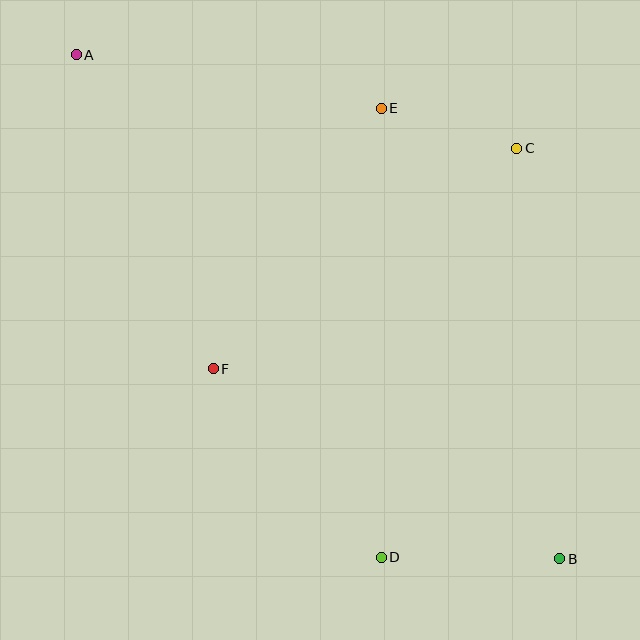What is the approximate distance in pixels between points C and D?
The distance between C and D is approximately 431 pixels.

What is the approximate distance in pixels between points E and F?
The distance between E and F is approximately 310 pixels.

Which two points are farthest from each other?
Points A and B are farthest from each other.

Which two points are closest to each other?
Points C and E are closest to each other.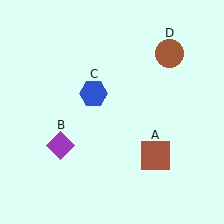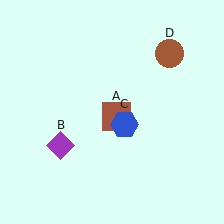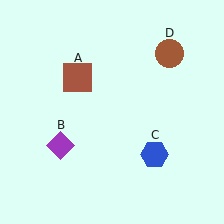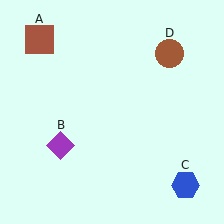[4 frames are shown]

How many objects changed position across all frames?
2 objects changed position: brown square (object A), blue hexagon (object C).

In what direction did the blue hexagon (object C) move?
The blue hexagon (object C) moved down and to the right.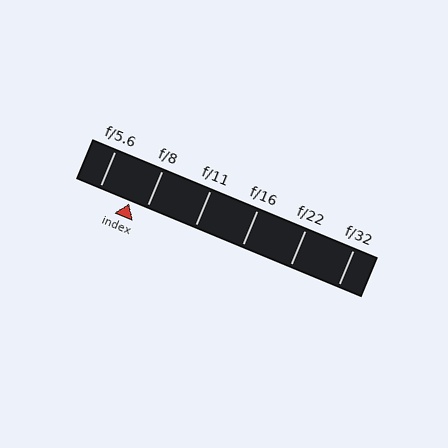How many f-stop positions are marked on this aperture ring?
There are 6 f-stop positions marked.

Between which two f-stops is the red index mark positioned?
The index mark is between f/5.6 and f/8.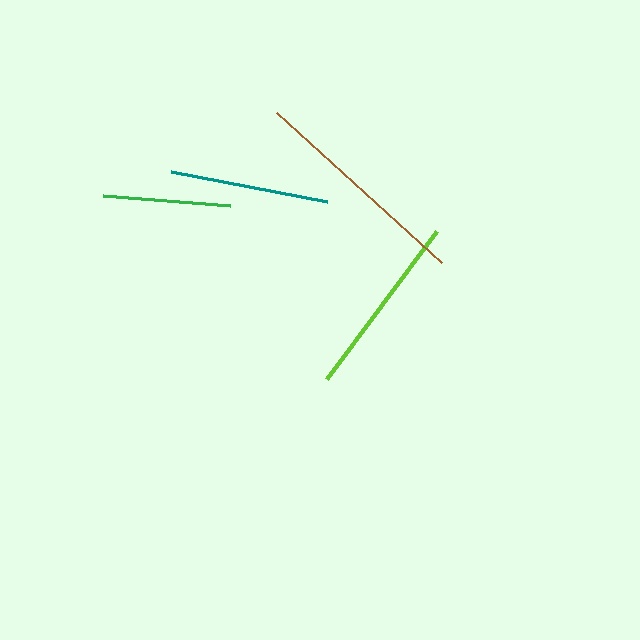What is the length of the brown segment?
The brown segment is approximately 222 pixels long.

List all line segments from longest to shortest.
From longest to shortest: brown, lime, teal, green.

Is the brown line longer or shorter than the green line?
The brown line is longer than the green line.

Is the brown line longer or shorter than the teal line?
The brown line is longer than the teal line.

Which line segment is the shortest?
The green line is the shortest at approximately 128 pixels.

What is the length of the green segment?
The green segment is approximately 128 pixels long.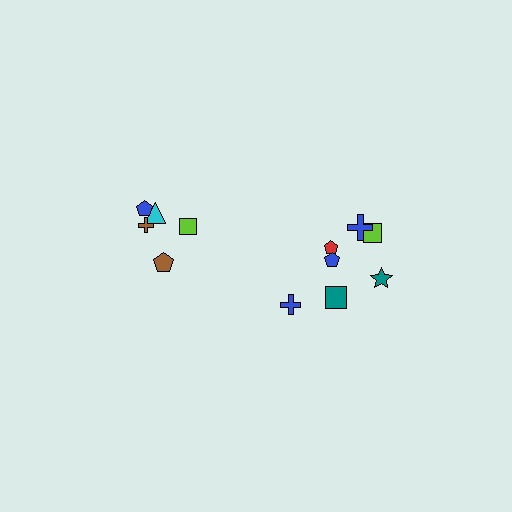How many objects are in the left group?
There are 5 objects.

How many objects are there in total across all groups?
There are 12 objects.